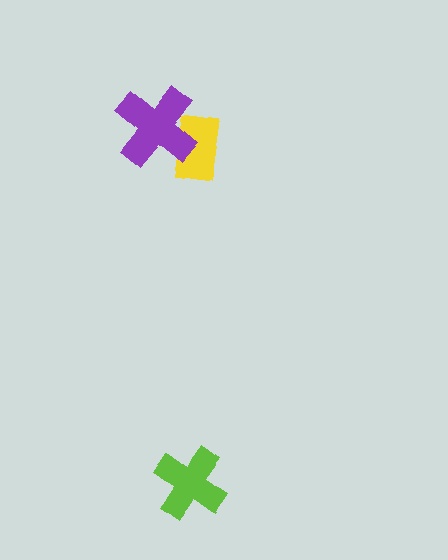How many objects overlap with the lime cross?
0 objects overlap with the lime cross.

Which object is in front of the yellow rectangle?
The purple cross is in front of the yellow rectangle.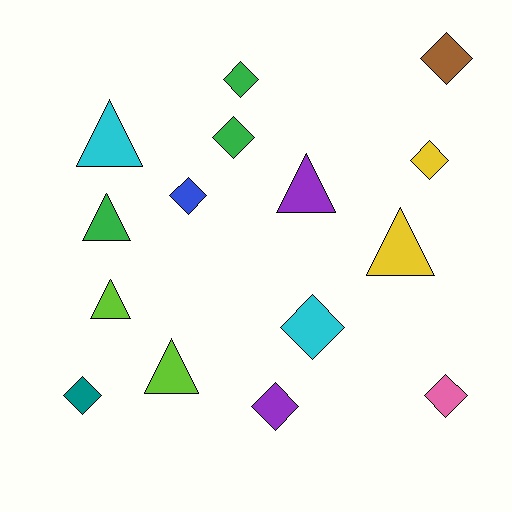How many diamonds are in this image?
There are 9 diamonds.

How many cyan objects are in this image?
There are 2 cyan objects.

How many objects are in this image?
There are 15 objects.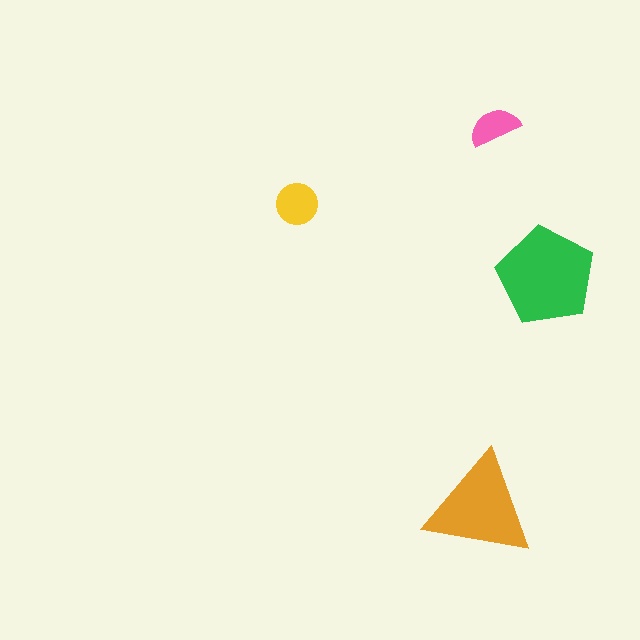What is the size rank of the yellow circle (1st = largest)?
3rd.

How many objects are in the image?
There are 4 objects in the image.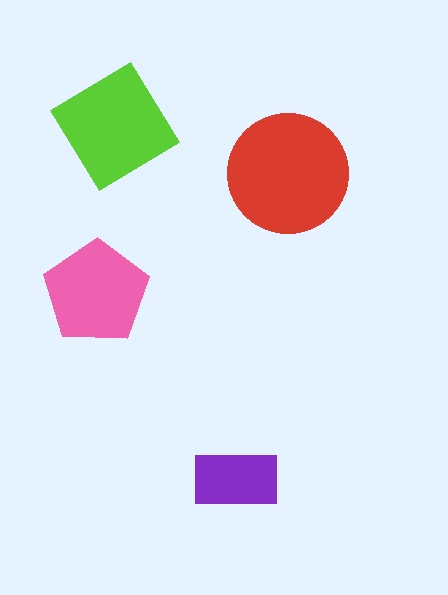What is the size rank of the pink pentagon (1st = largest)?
3rd.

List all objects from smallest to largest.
The purple rectangle, the pink pentagon, the lime diamond, the red circle.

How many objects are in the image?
There are 4 objects in the image.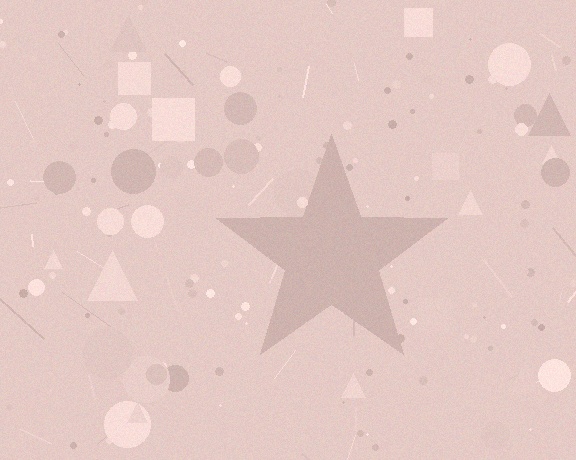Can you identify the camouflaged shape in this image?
The camouflaged shape is a star.